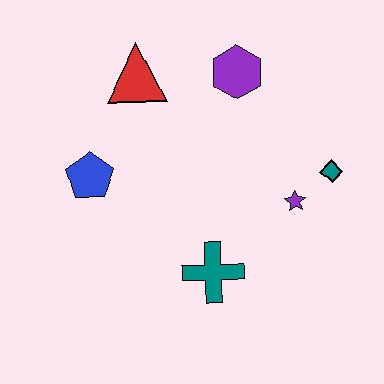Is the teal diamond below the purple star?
No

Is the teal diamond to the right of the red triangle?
Yes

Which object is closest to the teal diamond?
The purple star is closest to the teal diamond.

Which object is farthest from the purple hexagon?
The teal cross is farthest from the purple hexagon.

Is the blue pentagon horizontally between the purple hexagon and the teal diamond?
No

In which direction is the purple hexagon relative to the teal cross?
The purple hexagon is above the teal cross.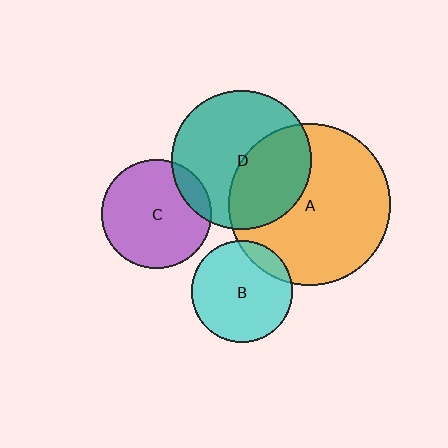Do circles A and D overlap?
Yes.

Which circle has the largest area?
Circle A (orange).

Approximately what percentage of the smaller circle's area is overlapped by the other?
Approximately 40%.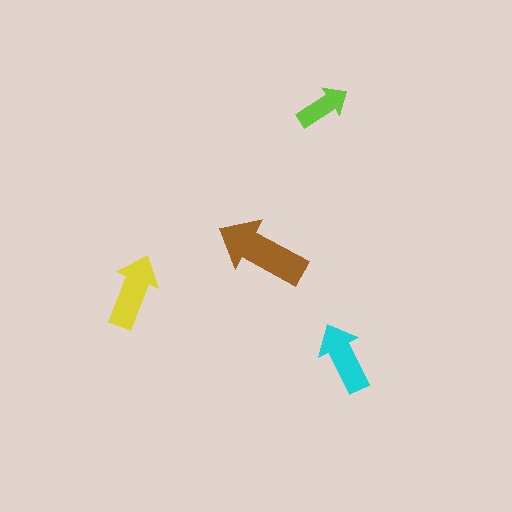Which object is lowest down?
The cyan arrow is bottommost.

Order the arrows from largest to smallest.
the brown one, the yellow one, the cyan one, the lime one.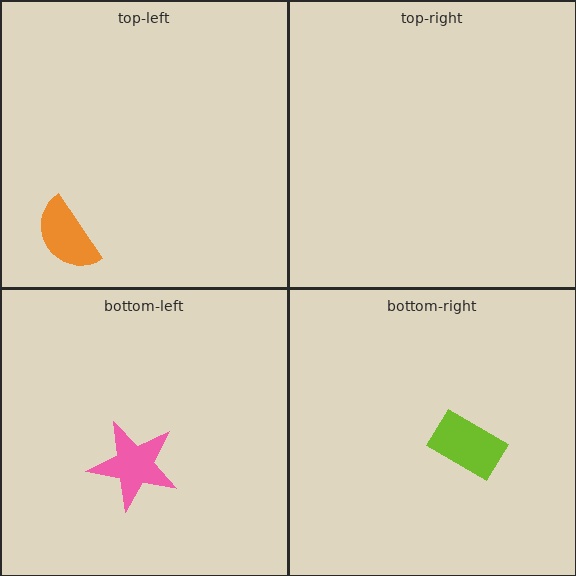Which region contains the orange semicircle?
The top-left region.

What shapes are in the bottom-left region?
The pink star.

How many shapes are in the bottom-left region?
1.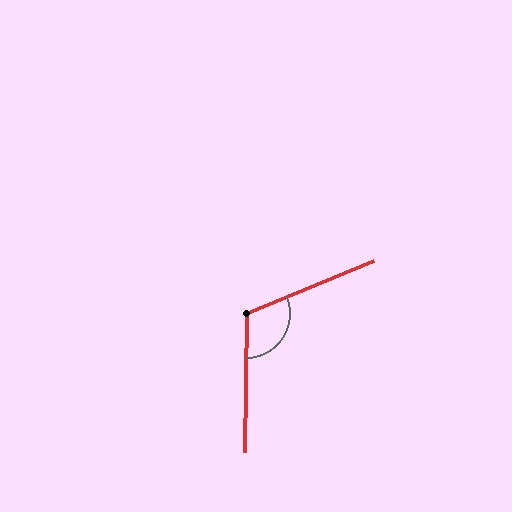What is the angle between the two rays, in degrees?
Approximately 113 degrees.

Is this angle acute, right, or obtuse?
It is obtuse.